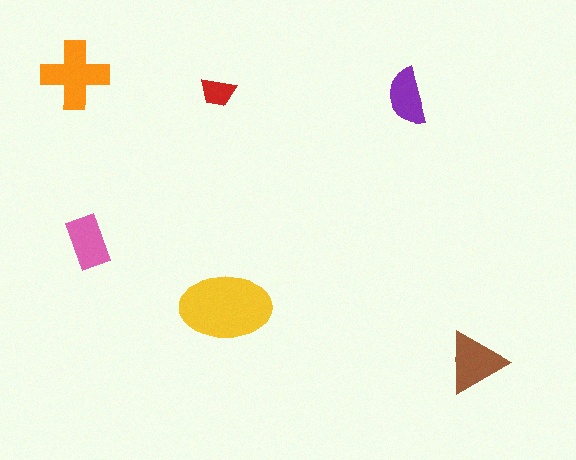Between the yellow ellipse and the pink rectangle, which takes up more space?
The yellow ellipse.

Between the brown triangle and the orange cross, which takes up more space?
The orange cross.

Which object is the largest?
The yellow ellipse.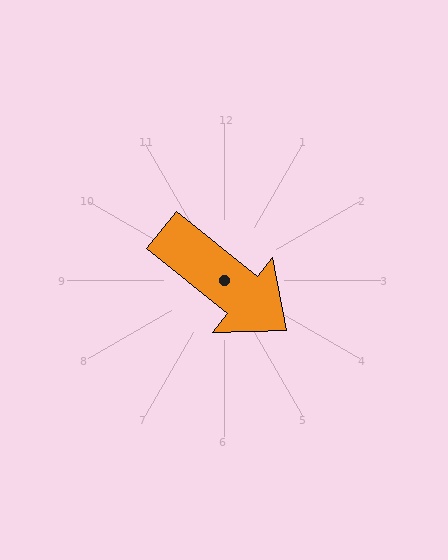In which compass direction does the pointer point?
Southeast.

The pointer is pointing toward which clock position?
Roughly 4 o'clock.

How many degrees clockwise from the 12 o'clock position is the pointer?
Approximately 129 degrees.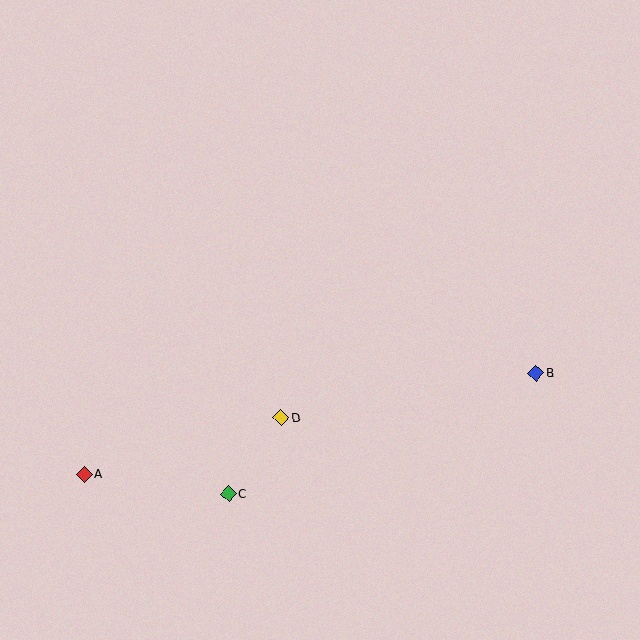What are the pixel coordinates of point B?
Point B is at (536, 373).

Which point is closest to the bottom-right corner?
Point B is closest to the bottom-right corner.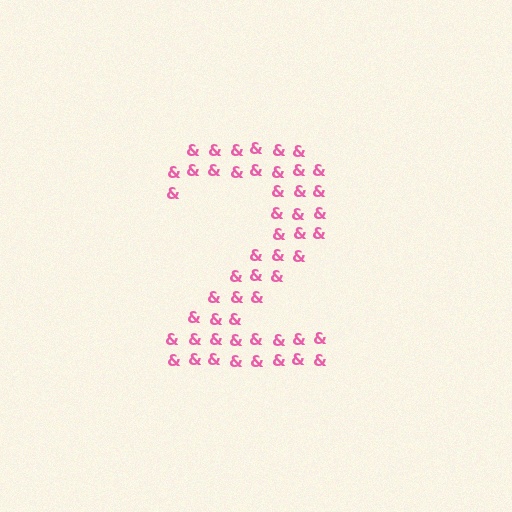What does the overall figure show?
The overall figure shows the digit 2.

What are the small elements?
The small elements are ampersands.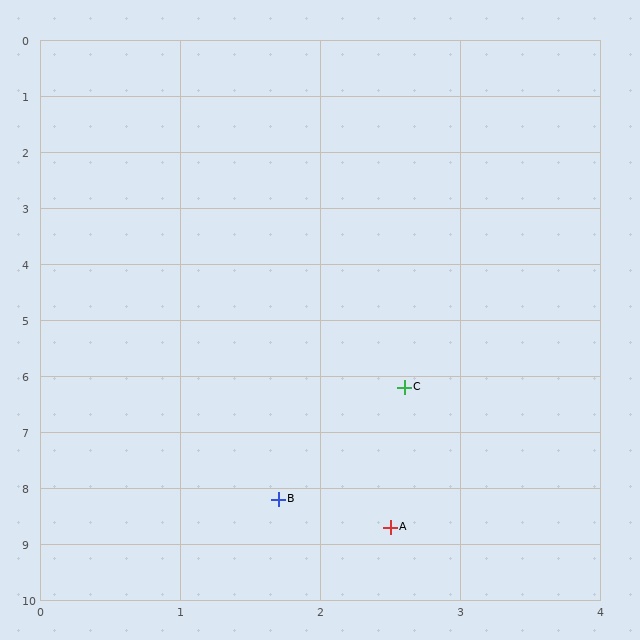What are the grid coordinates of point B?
Point B is at approximately (1.7, 8.2).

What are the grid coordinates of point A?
Point A is at approximately (2.5, 8.7).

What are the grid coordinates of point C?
Point C is at approximately (2.6, 6.2).